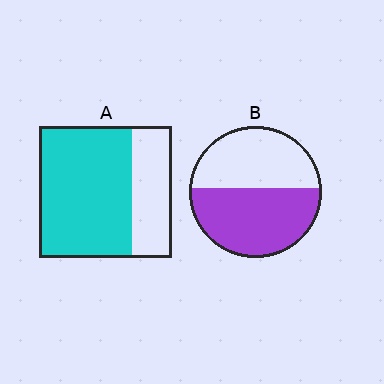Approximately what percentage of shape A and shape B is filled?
A is approximately 70% and B is approximately 55%.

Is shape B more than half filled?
Roughly half.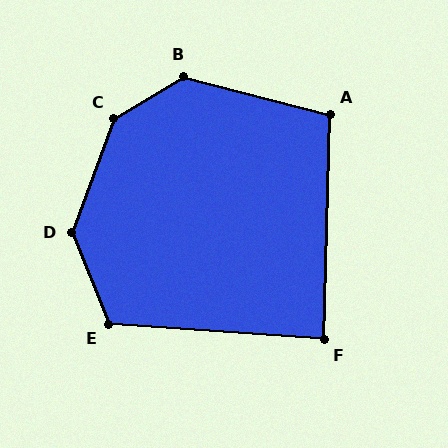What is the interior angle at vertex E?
Approximately 116 degrees (obtuse).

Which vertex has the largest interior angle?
C, at approximately 141 degrees.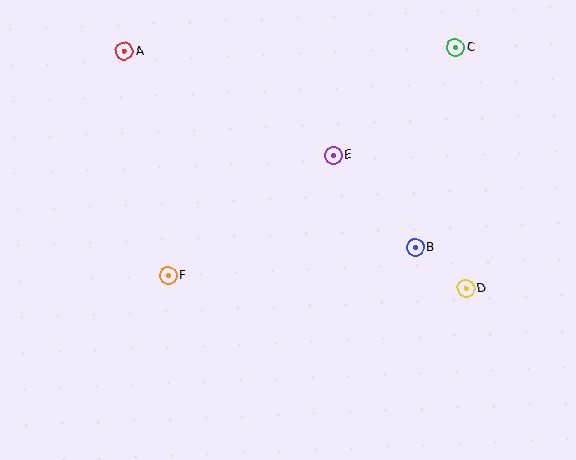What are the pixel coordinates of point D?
Point D is at (466, 288).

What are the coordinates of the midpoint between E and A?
The midpoint between E and A is at (229, 103).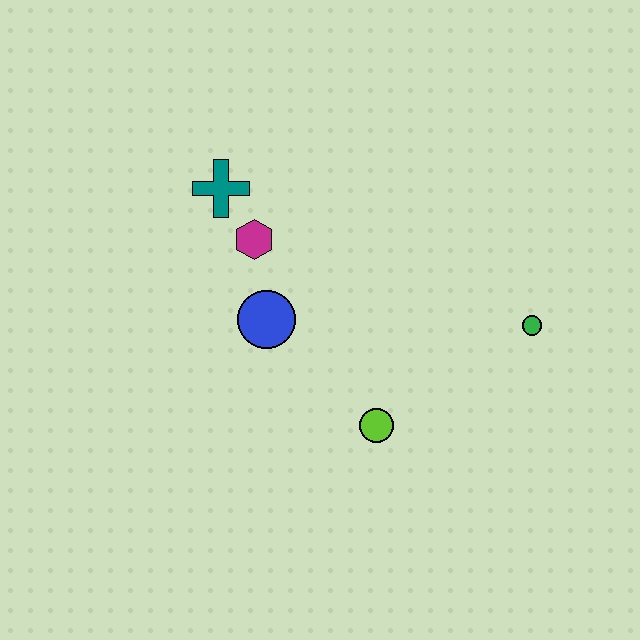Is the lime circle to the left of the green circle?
Yes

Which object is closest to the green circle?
The lime circle is closest to the green circle.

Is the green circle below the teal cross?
Yes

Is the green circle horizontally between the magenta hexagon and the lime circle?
No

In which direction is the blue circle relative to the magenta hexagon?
The blue circle is below the magenta hexagon.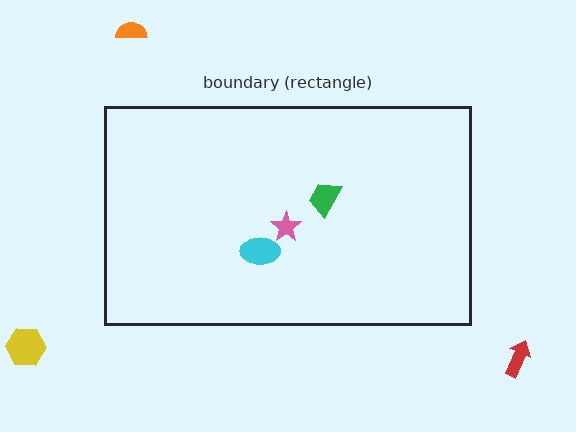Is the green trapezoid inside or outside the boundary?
Inside.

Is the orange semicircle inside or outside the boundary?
Outside.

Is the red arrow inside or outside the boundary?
Outside.